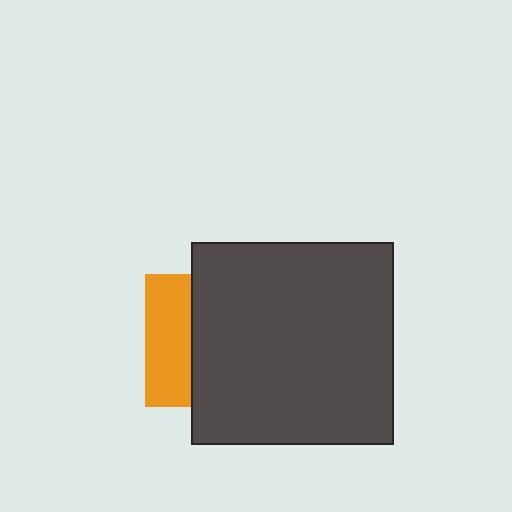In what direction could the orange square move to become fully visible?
The orange square could move left. That would shift it out from behind the dark gray square entirely.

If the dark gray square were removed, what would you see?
You would see the complete orange square.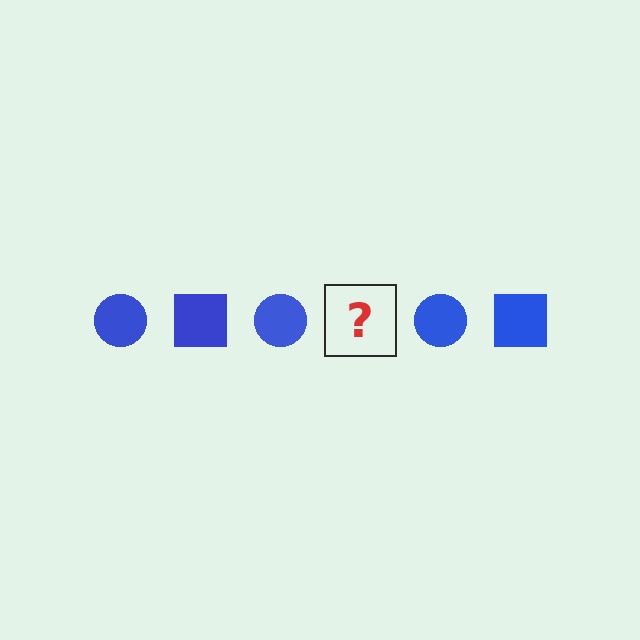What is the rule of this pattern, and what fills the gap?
The rule is that the pattern cycles through circle, square shapes in blue. The gap should be filled with a blue square.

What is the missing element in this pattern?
The missing element is a blue square.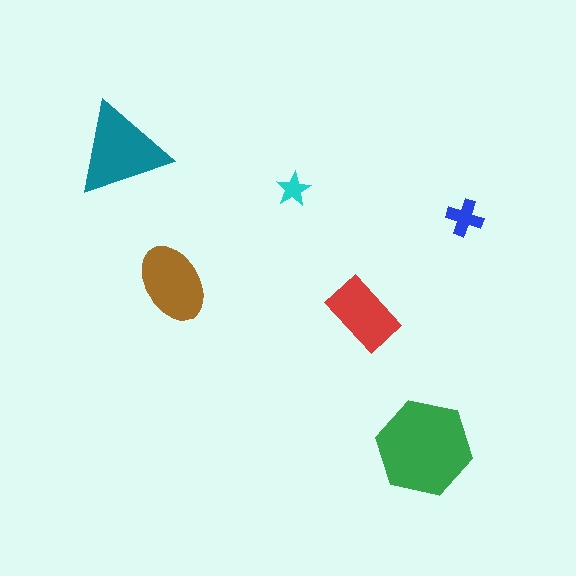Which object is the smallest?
The cyan star.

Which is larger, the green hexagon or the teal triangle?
The green hexagon.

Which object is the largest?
The green hexagon.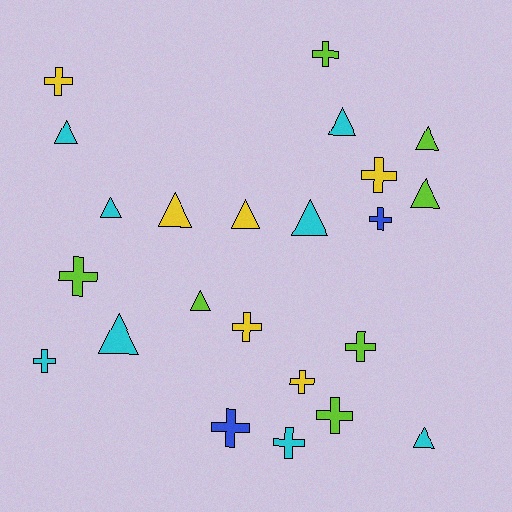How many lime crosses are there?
There are 4 lime crosses.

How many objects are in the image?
There are 23 objects.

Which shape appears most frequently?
Cross, with 12 objects.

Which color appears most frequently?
Cyan, with 8 objects.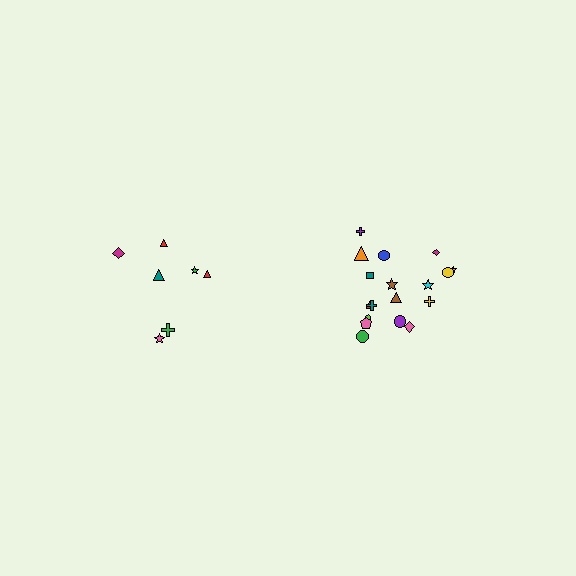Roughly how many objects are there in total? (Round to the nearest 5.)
Roughly 25 objects in total.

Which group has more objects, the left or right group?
The right group.